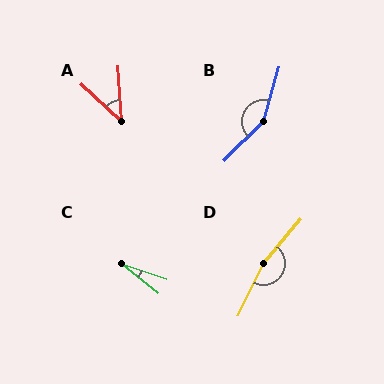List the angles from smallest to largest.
C (20°), A (43°), B (151°), D (165°).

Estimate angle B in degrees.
Approximately 151 degrees.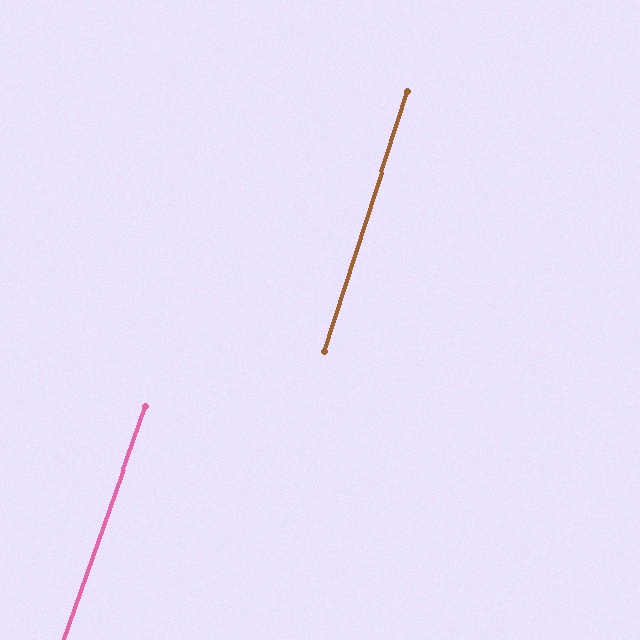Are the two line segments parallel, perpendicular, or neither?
Parallel — their directions differ by only 1.3°.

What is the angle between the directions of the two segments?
Approximately 1 degree.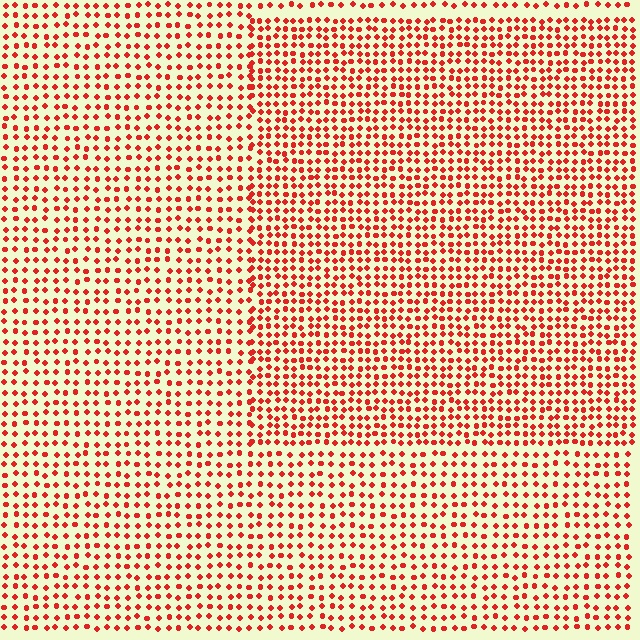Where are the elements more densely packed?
The elements are more densely packed inside the rectangle boundary.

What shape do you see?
I see a rectangle.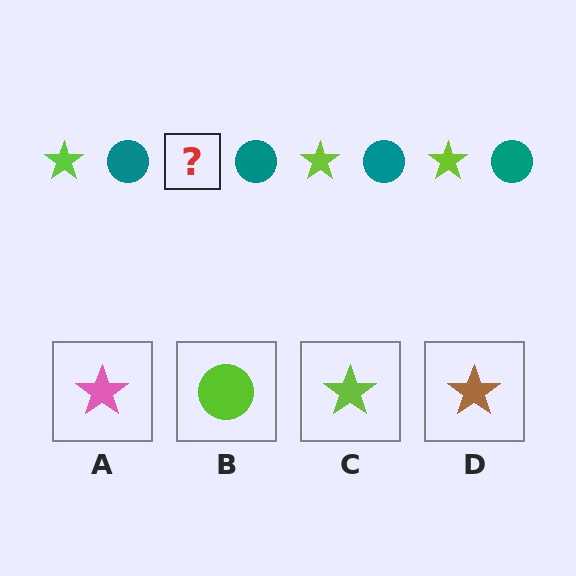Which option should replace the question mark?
Option C.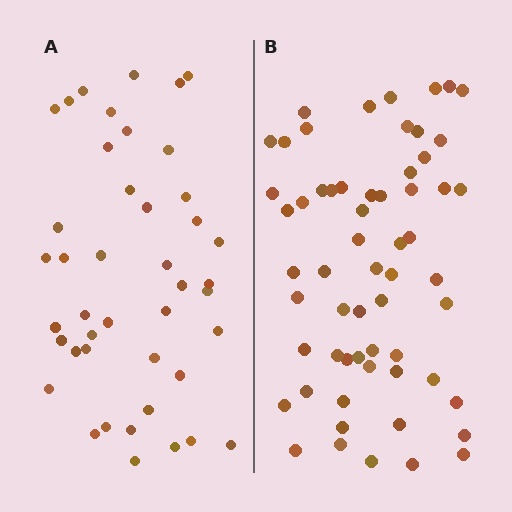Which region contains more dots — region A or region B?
Region B (the right region) has more dots.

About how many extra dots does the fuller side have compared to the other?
Region B has approximately 15 more dots than region A.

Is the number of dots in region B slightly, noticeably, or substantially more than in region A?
Region B has noticeably more, but not dramatically so. The ratio is roughly 1.4 to 1.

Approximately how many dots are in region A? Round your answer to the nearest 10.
About 40 dots. (The exact count is 43, which rounds to 40.)